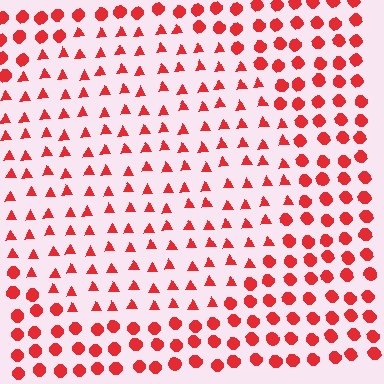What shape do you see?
I see a circle.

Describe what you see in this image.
The image is filled with small red elements arranged in a uniform grid. A circle-shaped region contains triangles, while the surrounding area contains circles. The boundary is defined purely by the change in element shape.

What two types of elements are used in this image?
The image uses triangles inside the circle region and circles outside it.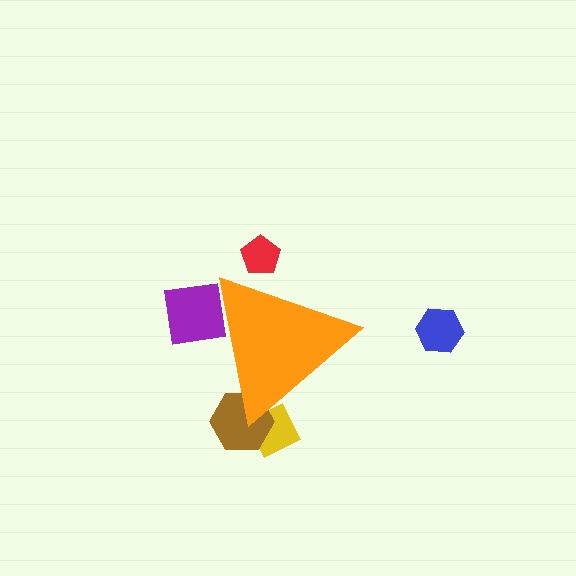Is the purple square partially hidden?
Yes, the purple square is partially hidden behind the orange triangle.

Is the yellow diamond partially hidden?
Yes, the yellow diamond is partially hidden behind the orange triangle.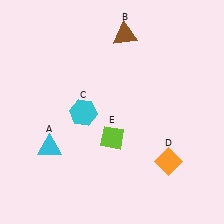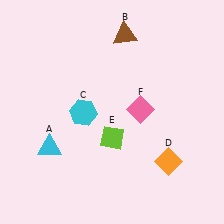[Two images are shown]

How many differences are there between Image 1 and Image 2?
There is 1 difference between the two images.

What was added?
A pink diamond (F) was added in Image 2.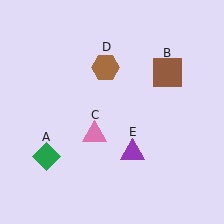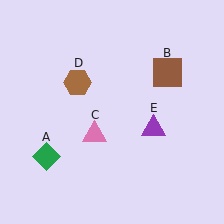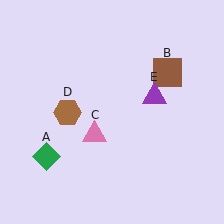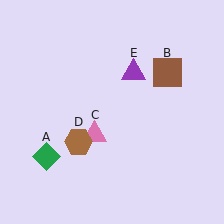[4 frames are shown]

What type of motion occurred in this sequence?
The brown hexagon (object D), purple triangle (object E) rotated counterclockwise around the center of the scene.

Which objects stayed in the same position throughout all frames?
Green diamond (object A) and brown square (object B) and pink triangle (object C) remained stationary.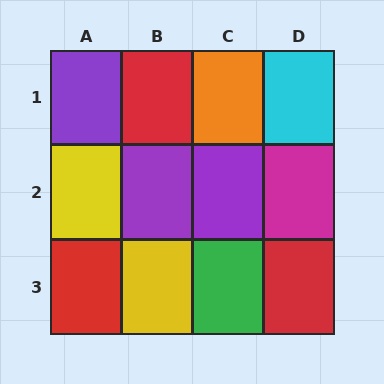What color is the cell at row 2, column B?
Purple.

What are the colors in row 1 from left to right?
Purple, red, orange, cyan.